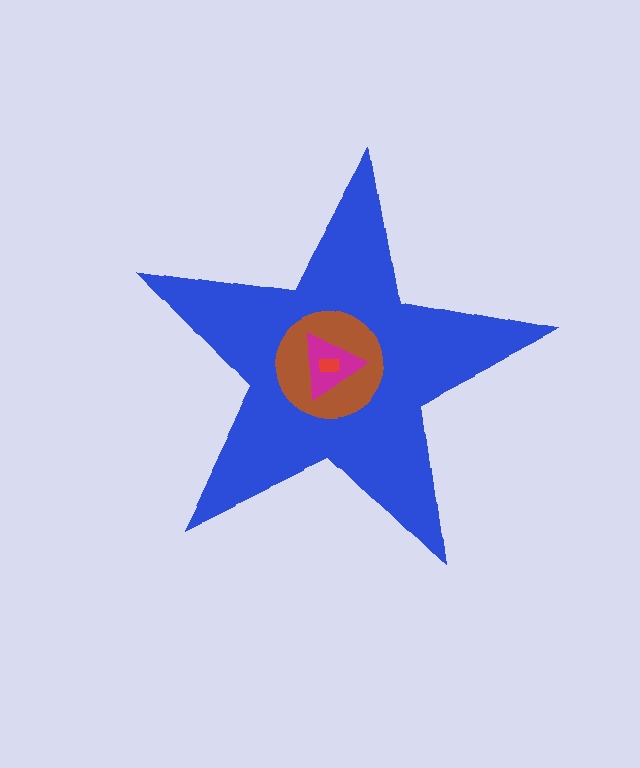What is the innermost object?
The red rectangle.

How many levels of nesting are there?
4.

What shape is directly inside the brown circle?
The magenta triangle.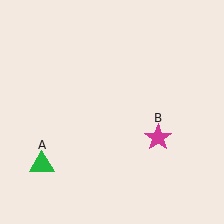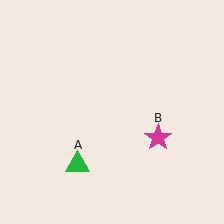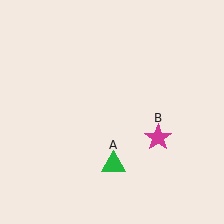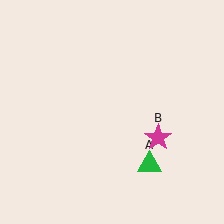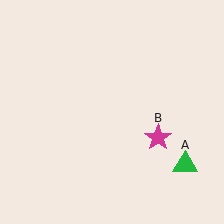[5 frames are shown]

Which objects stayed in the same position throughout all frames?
Magenta star (object B) remained stationary.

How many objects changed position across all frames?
1 object changed position: green triangle (object A).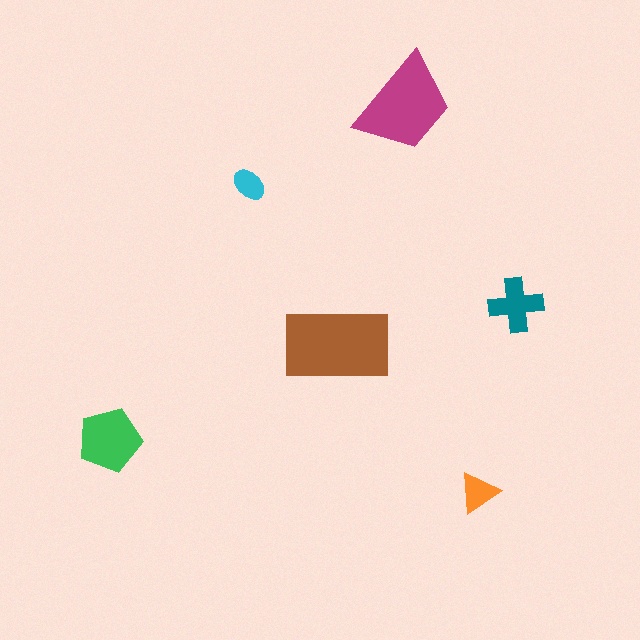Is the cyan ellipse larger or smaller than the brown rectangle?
Smaller.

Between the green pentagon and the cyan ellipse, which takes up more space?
The green pentagon.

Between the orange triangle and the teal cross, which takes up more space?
The teal cross.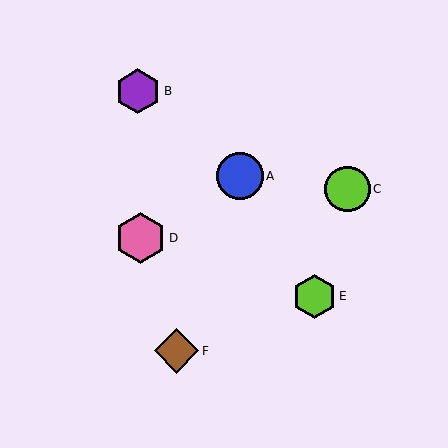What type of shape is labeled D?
Shape D is a pink hexagon.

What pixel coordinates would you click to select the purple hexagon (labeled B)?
Click at (138, 91) to select the purple hexagon B.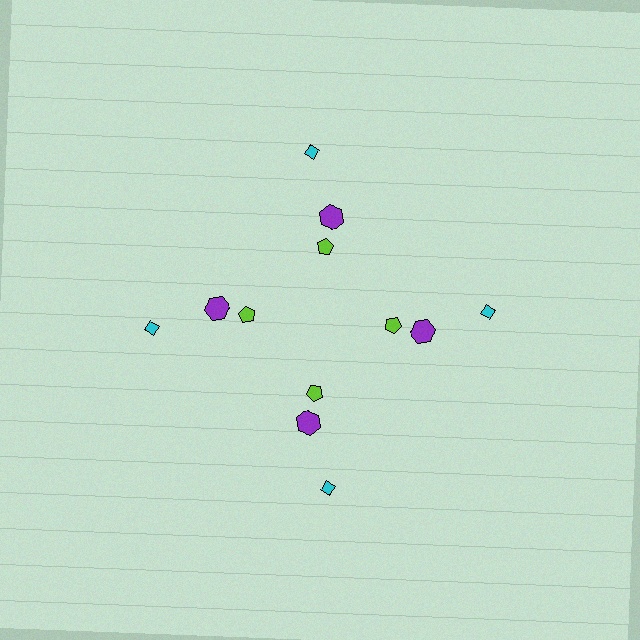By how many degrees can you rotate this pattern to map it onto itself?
The pattern maps onto itself every 90 degrees of rotation.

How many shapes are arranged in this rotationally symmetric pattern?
There are 12 shapes, arranged in 4 groups of 3.